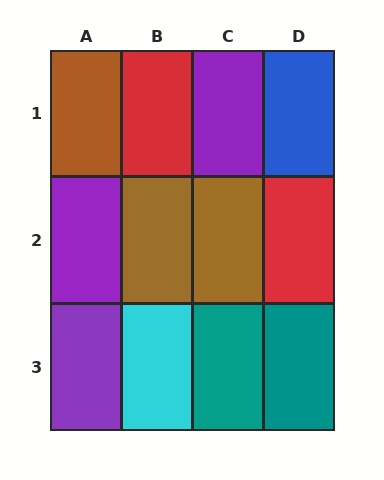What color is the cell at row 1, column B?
Red.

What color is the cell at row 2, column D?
Red.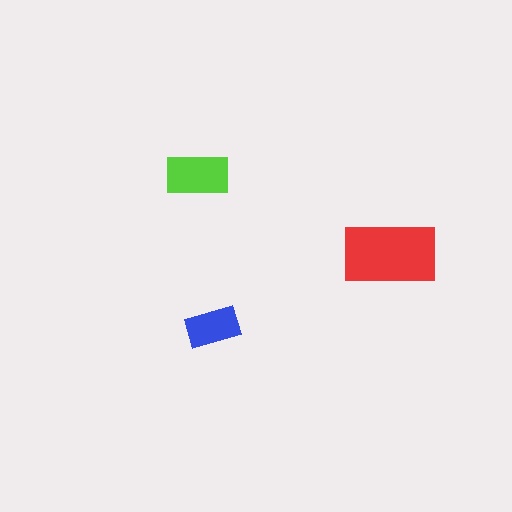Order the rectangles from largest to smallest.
the red one, the lime one, the blue one.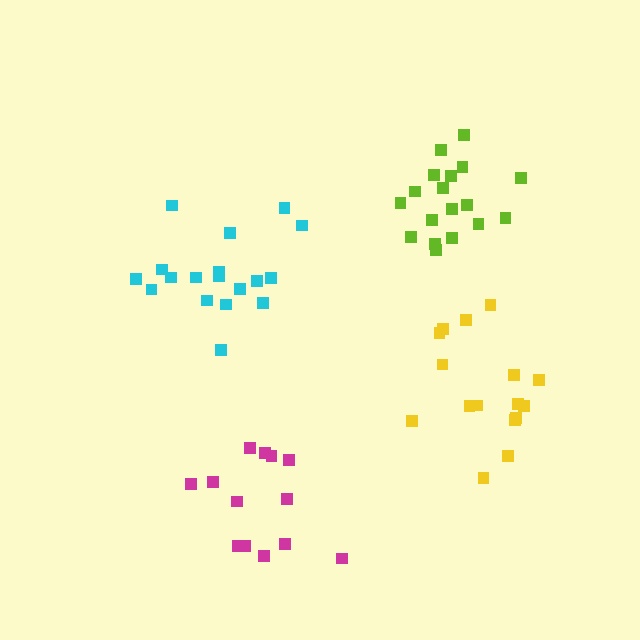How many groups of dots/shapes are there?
There are 4 groups.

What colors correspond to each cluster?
The clusters are colored: lime, cyan, yellow, magenta.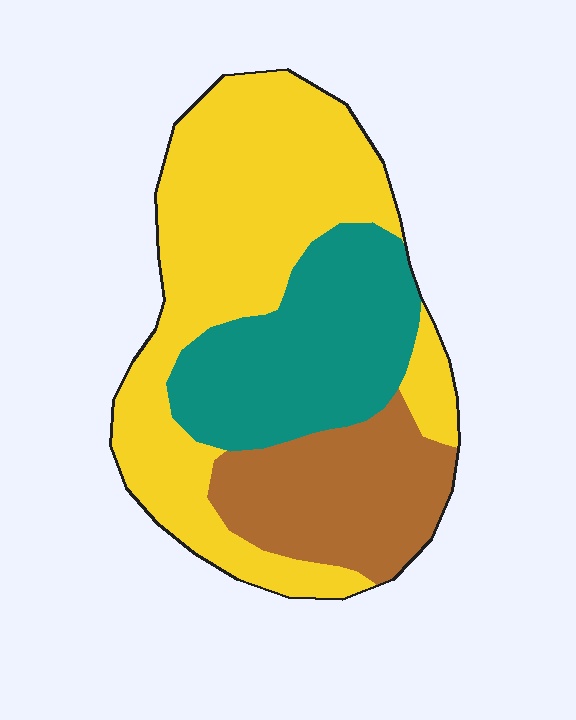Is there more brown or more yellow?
Yellow.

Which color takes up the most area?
Yellow, at roughly 50%.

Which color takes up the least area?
Brown, at roughly 20%.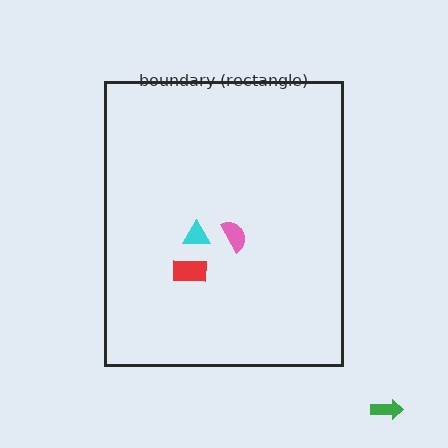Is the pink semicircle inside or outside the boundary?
Inside.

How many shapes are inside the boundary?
3 inside, 1 outside.